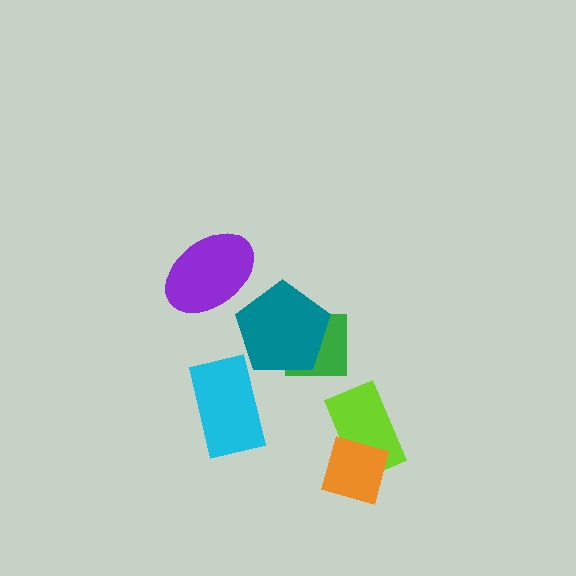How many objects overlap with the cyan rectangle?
0 objects overlap with the cyan rectangle.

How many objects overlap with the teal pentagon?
1 object overlaps with the teal pentagon.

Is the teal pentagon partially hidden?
No, no other shape covers it.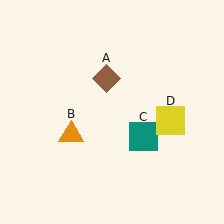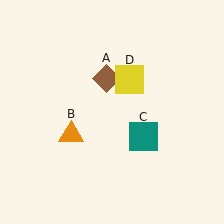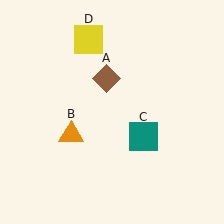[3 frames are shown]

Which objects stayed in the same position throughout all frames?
Brown diamond (object A) and orange triangle (object B) and teal square (object C) remained stationary.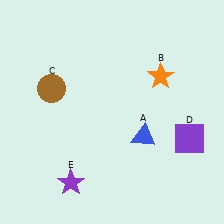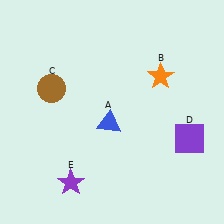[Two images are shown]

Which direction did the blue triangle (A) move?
The blue triangle (A) moved left.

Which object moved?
The blue triangle (A) moved left.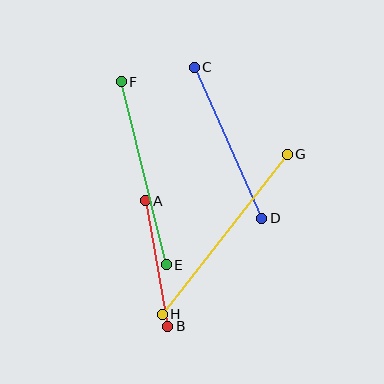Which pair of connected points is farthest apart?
Points G and H are farthest apart.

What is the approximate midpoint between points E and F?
The midpoint is at approximately (144, 173) pixels.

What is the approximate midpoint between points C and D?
The midpoint is at approximately (228, 143) pixels.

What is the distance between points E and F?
The distance is approximately 188 pixels.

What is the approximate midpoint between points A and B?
The midpoint is at approximately (156, 263) pixels.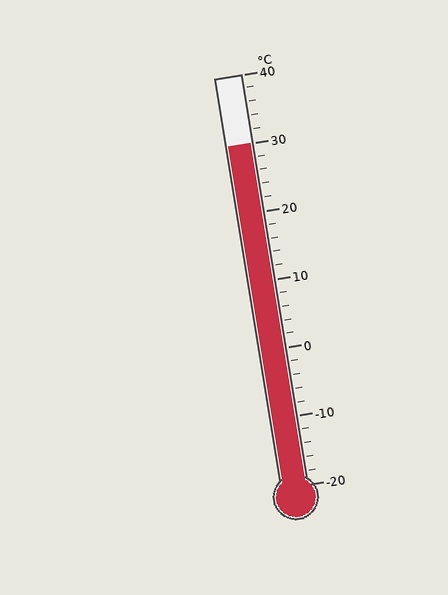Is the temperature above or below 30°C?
The temperature is at 30°C.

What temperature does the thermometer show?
The thermometer shows approximately 30°C.